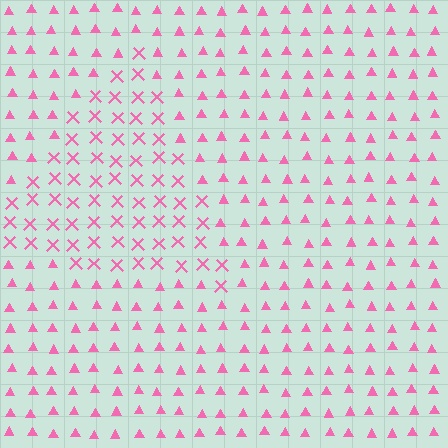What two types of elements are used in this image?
The image uses X marks inside the triangle region and triangles outside it.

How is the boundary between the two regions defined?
The boundary is defined by a change in element shape: X marks inside vs. triangles outside. All elements share the same color and spacing.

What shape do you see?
I see a triangle.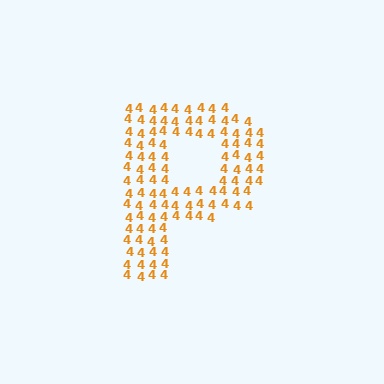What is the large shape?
The large shape is the letter P.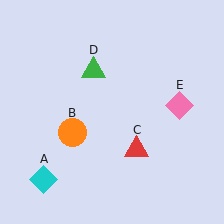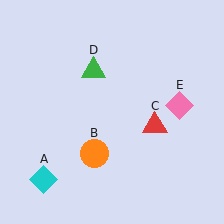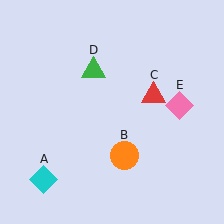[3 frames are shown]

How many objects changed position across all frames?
2 objects changed position: orange circle (object B), red triangle (object C).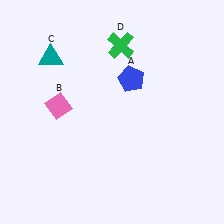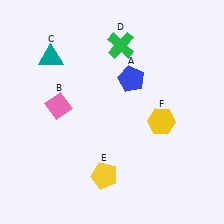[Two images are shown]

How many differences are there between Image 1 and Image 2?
There are 2 differences between the two images.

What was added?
A yellow pentagon (E), a yellow hexagon (F) were added in Image 2.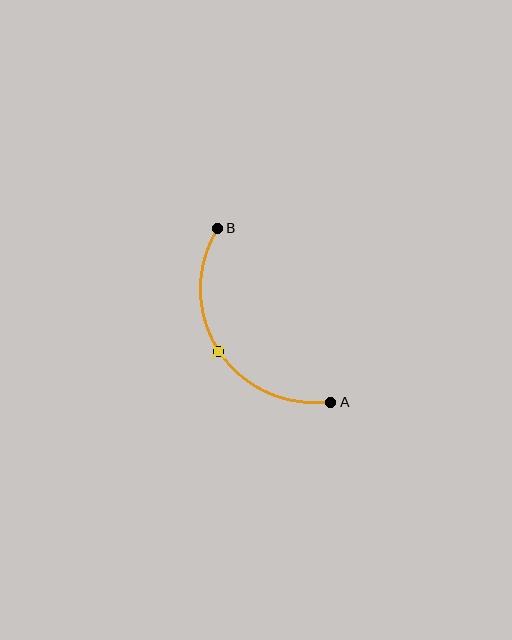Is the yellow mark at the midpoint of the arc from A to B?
Yes. The yellow mark lies on the arc at equal arc-length from both A and B — it is the arc midpoint.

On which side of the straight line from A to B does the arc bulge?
The arc bulges to the left of the straight line connecting A and B.